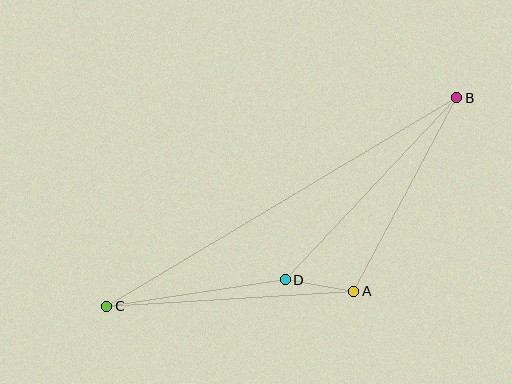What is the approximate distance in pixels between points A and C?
The distance between A and C is approximately 247 pixels.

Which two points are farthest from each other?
Points B and C are farthest from each other.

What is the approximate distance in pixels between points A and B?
The distance between A and B is approximately 220 pixels.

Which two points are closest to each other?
Points A and D are closest to each other.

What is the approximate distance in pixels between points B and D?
The distance between B and D is approximately 250 pixels.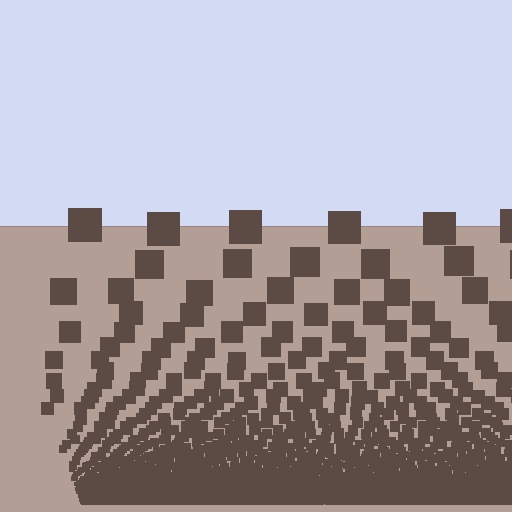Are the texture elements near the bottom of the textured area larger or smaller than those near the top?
Smaller. The gradient is inverted — elements near the bottom are smaller and denser.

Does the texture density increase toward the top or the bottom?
Density increases toward the bottom.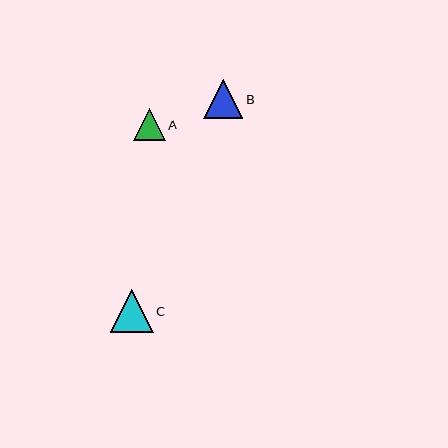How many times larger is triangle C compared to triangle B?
Triangle C is approximately 1.1 times the size of triangle B.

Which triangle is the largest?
Triangle C is the largest with a size of approximately 43 pixels.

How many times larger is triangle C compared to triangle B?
Triangle C is approximately 1.1 times the size of triangle B.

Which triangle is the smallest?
Triangle A is the smallest with a size of approximately 32 pixels.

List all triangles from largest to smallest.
From largest to smallest: C, B, A.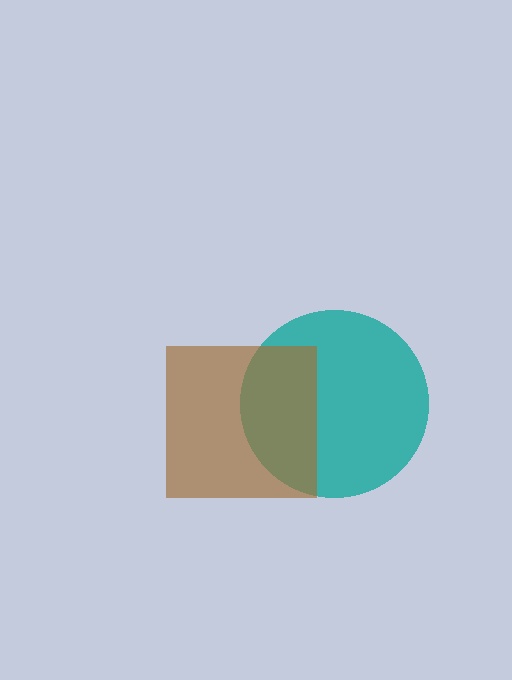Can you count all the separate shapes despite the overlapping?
Yes, there are 2 separate shapes.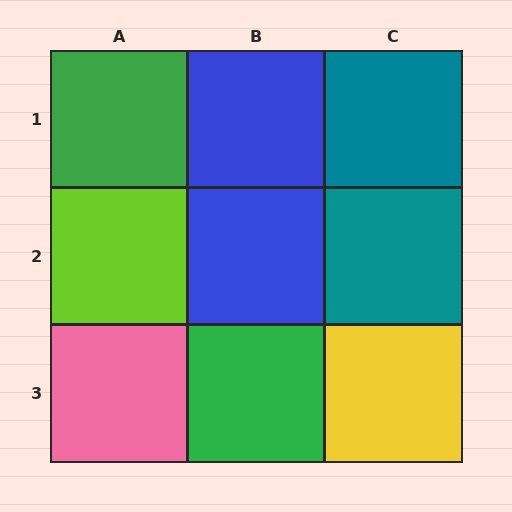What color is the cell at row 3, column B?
Green.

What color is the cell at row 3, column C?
Yellow.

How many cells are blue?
2 cells are blue.